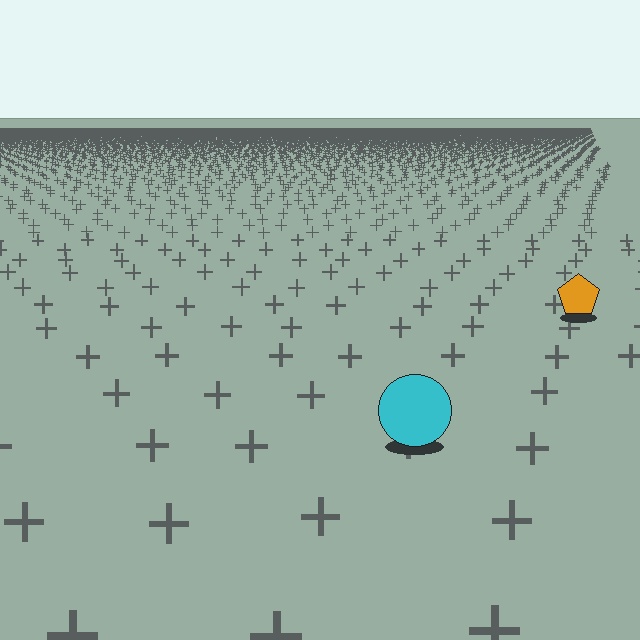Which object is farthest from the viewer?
The orange pentagon is farthest from the viewer. It appears smaller and the ground texture around it is denser.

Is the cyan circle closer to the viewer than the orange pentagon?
Yes. The cyan circle is closer — you can tell from the texture gradient: the ground texture is coarser near it.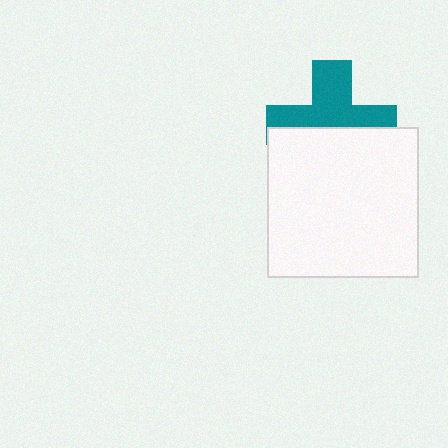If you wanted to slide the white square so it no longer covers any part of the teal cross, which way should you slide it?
Slide it down — that is the most direct way to separate the two shapes.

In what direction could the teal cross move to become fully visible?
The teal cross could move up. That would shift it out from behind the white square entirely.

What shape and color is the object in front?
The object in front is a white square.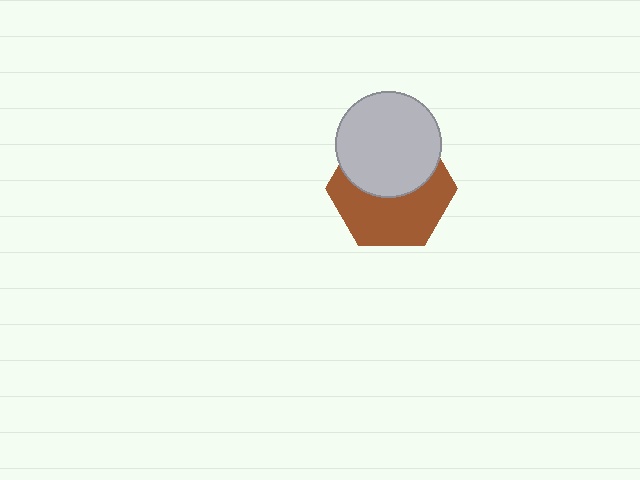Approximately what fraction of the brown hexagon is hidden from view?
Roughly 46% of the brown hexagon is hidden behind the light gray circle.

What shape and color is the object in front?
The object in front is a light gray circle.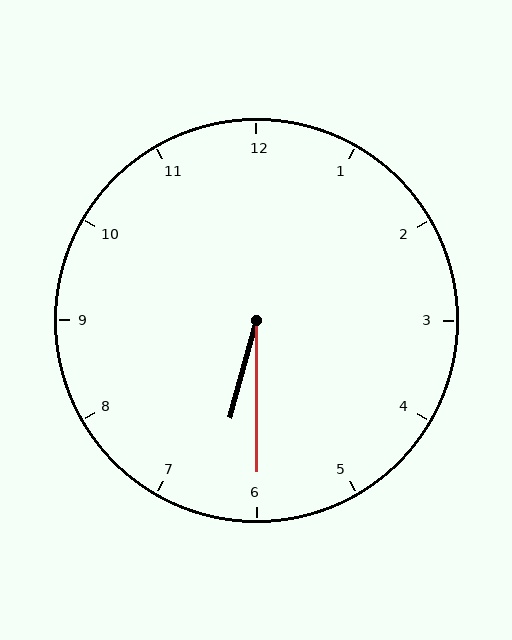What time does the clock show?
6:30.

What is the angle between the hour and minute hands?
Approximately 15 degrees.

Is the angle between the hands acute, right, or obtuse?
It is acute.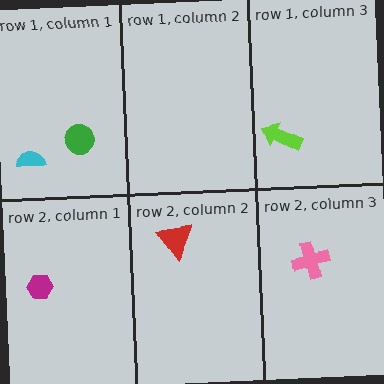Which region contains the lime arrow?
The row 1, column 3 region.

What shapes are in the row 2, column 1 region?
The magenta hexagon.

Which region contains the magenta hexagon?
The row 2, column 1 region.